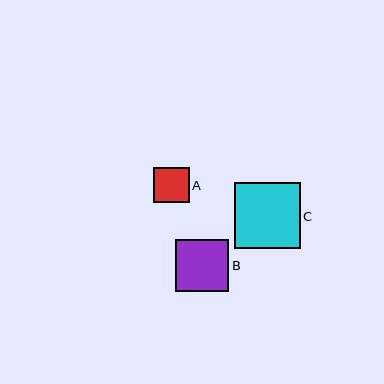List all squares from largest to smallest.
From largest to smallest: C, B, A.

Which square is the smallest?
Square A is the smallest with a size of approximately 35 pixels.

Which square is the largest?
Square C is the largest with a size of approximately 66 pixels.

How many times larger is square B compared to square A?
Square B is approximately 1.5 times the size of square A.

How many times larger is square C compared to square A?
Square C is approximately 1.9 times the size of square A.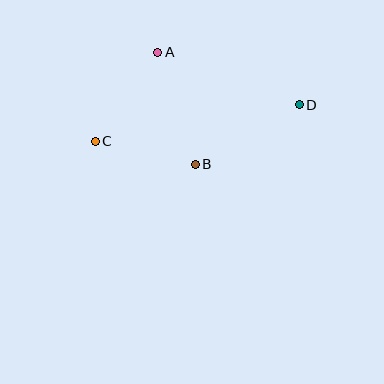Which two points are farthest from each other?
Points C and D are farthest from each other.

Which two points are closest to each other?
Points B and C are closest to each other.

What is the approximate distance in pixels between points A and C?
The distance between A and C is approximately 109 pixels.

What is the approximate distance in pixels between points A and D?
The distance between A and D is approximately 151 pixels.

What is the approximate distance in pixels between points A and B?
The distance between A and B is approximately 118 pixels.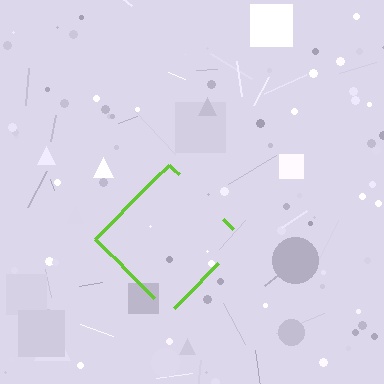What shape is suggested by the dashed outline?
The dashed outline suggests a diamond.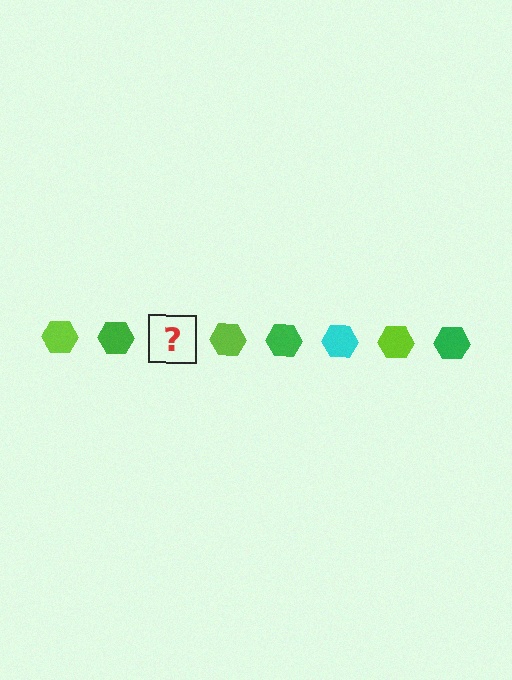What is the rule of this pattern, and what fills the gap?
The rule is that the pattern cycles through lime, green, cyan hexagons. The gap should be filled with a cyan hexagon.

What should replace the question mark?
The question mark should be replaced with a cyan hexagon.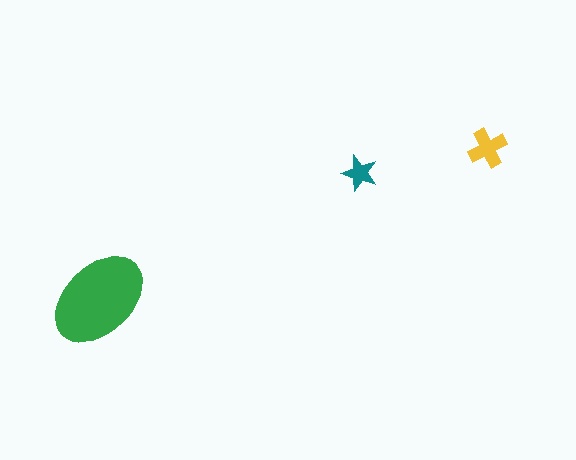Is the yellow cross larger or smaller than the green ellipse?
Smaller.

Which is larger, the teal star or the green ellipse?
The green ellipse.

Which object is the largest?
The green ellipse.